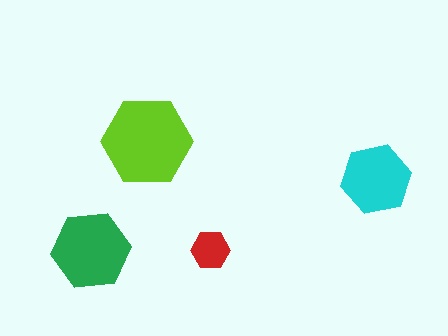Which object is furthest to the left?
The green hexagon is leftmost.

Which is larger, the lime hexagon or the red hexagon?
The lime one.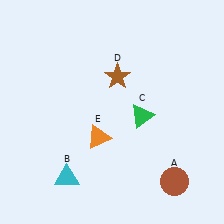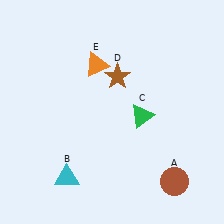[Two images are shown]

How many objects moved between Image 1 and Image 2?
1 object moved between the two images.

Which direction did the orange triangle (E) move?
The orange triangle (E) moved up.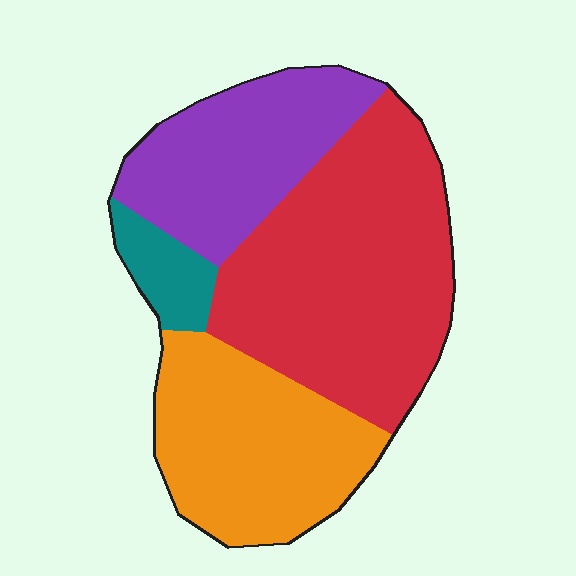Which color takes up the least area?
Teal, at roughly 5%.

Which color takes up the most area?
Red, at roughly 45%.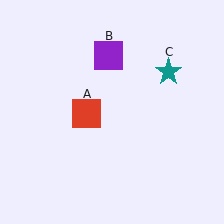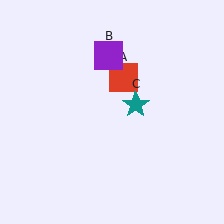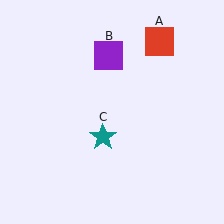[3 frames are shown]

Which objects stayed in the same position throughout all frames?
Purple square (object B) remained stationary.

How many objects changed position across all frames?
2 objects changed position: red square (object A), teal star (object C).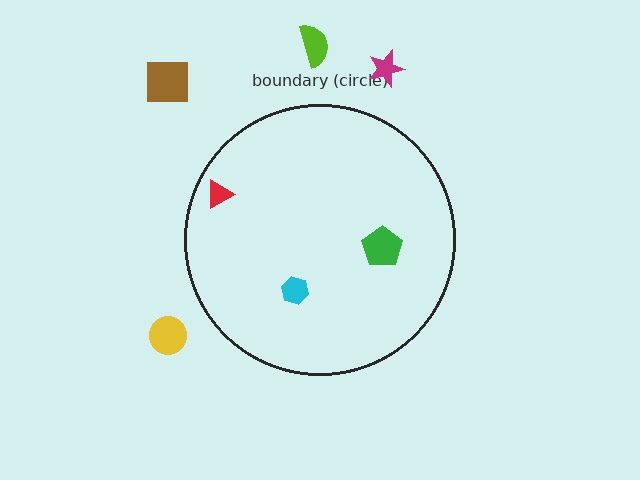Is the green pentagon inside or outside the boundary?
Inside.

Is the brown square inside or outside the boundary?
Outside.